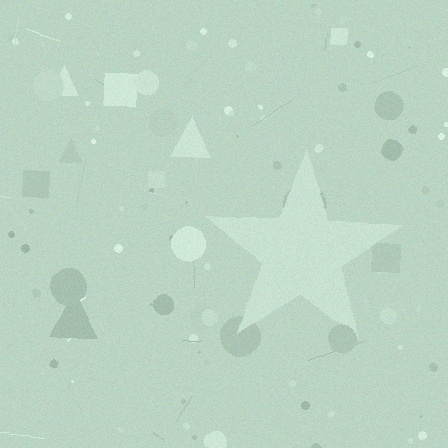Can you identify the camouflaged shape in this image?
The camouflaged shape is a star.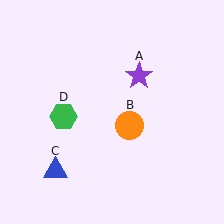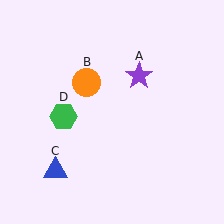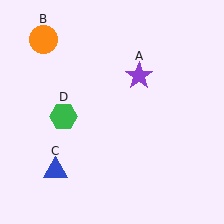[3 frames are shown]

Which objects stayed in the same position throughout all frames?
Purple star (object A) and blue triangle (object C) and green hexagon (object D) remained stationary.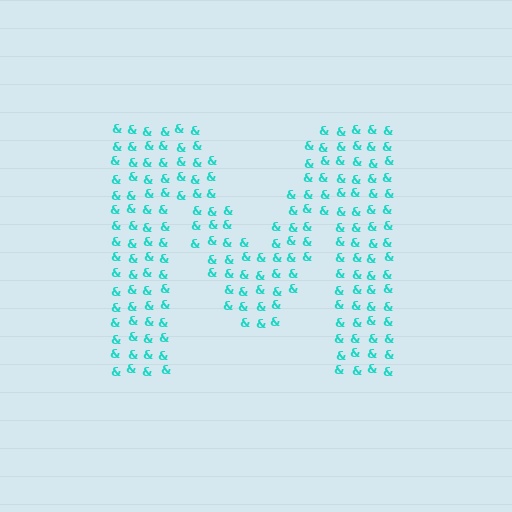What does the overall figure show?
The overall figure shows the letter M.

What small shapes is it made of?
It is made of small ampersands.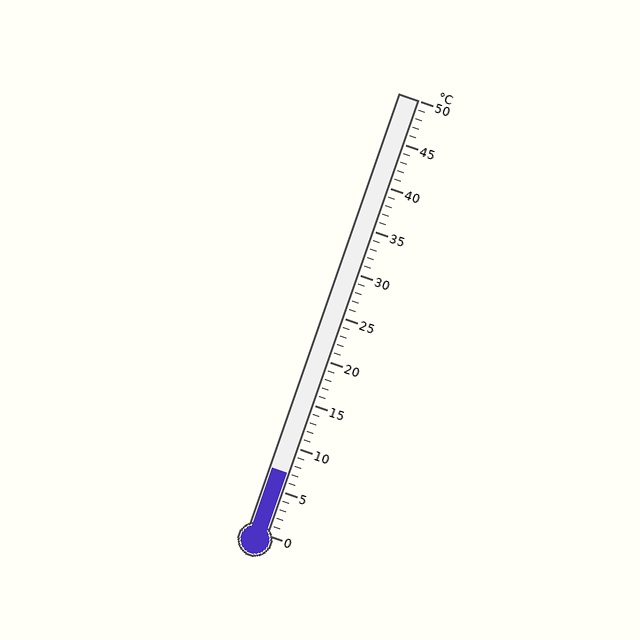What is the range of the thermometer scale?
The thermometer scale ranges from 0°C to 50°C.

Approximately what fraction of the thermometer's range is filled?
The thermometer is filled to approximately 15% of its range.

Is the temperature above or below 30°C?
The temperature is below 30°C.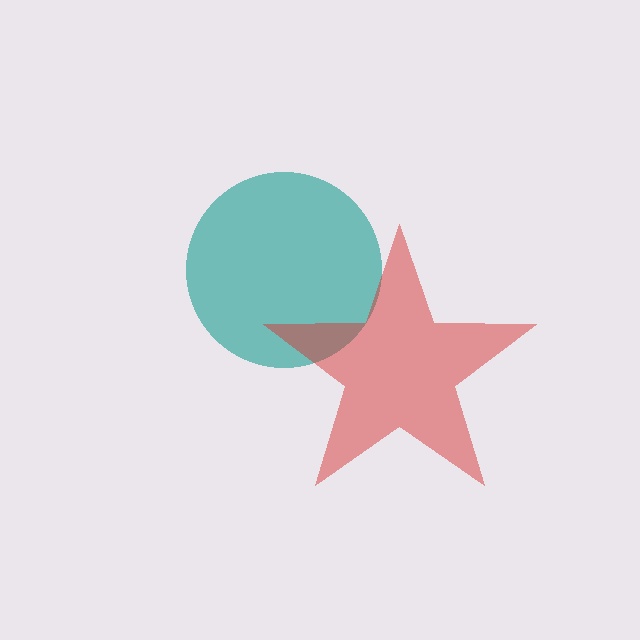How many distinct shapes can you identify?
There are 2 distinct shapes: a teal circle, a red star.